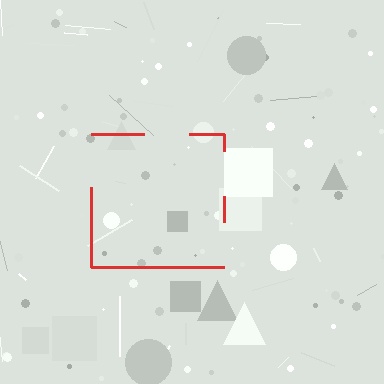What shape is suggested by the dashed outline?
The dashed outline suggests a square.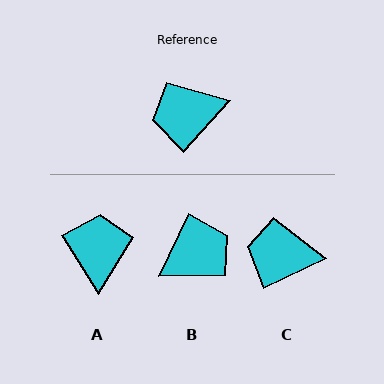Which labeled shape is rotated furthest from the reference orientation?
B, about 163 degrees away.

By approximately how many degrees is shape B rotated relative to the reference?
Approximately 163 degrees clockwise.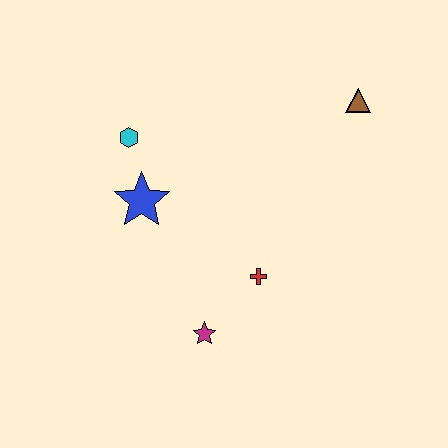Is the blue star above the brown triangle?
No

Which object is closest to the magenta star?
The red cross is closest to the magenta star.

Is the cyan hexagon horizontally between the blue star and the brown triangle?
No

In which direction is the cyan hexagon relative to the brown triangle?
The cyan hexagon is to the left of the brown triangle.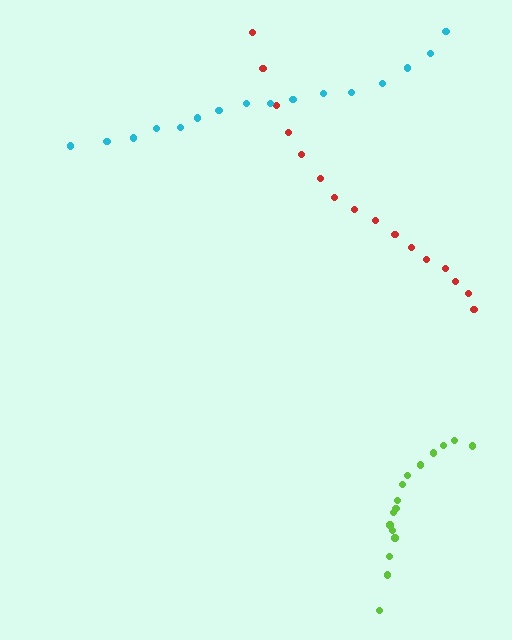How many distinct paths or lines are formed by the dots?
There are 3 distinct paths.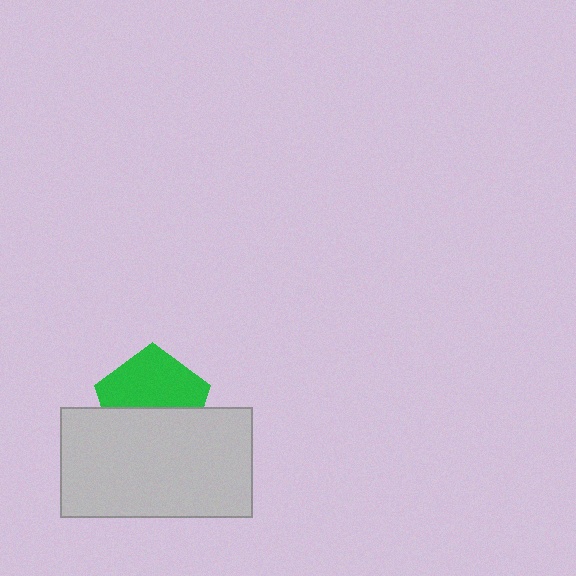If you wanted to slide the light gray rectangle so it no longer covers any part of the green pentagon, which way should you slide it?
Slide it down — that is the most direct way to separate the two shapes.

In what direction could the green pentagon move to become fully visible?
The green pentagon could move up. That would shift it out from behind the light gray rectangle entirely.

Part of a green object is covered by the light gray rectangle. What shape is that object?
It is a pentagon.